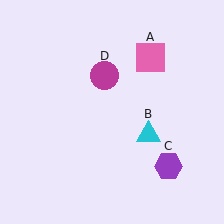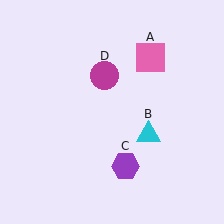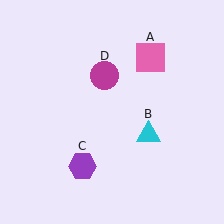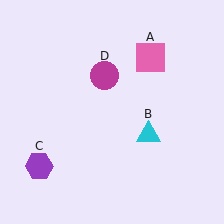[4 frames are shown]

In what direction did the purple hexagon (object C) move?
The purple hexagon (object C) moved left.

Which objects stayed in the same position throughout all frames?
Pink square (object A) and cyan triangle (object B) and magenta circle (object D) remained stationary.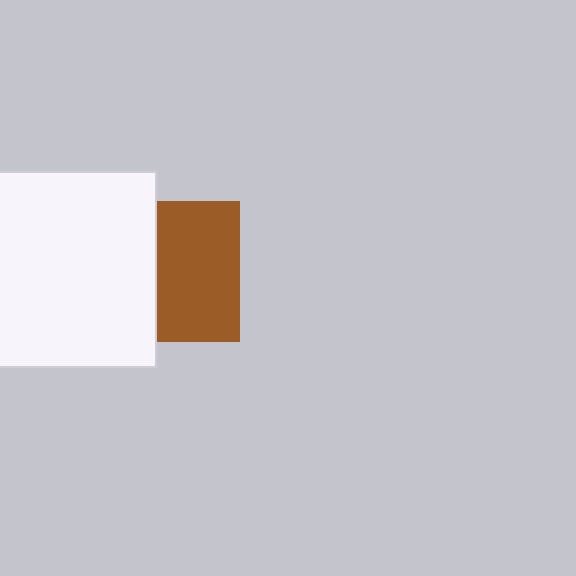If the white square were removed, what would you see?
You would see the complete brown square.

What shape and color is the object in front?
The object in front is a white square.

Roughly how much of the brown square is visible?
About half of it is visible (roughly 59%).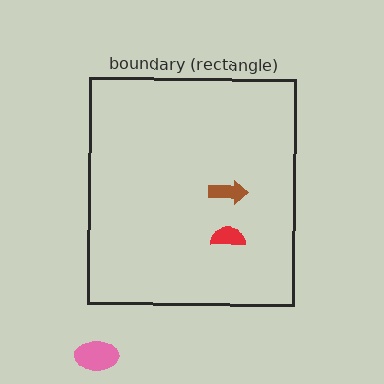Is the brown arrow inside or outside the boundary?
Inside.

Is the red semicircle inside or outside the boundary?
Inside.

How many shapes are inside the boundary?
2 inside, 1 outside.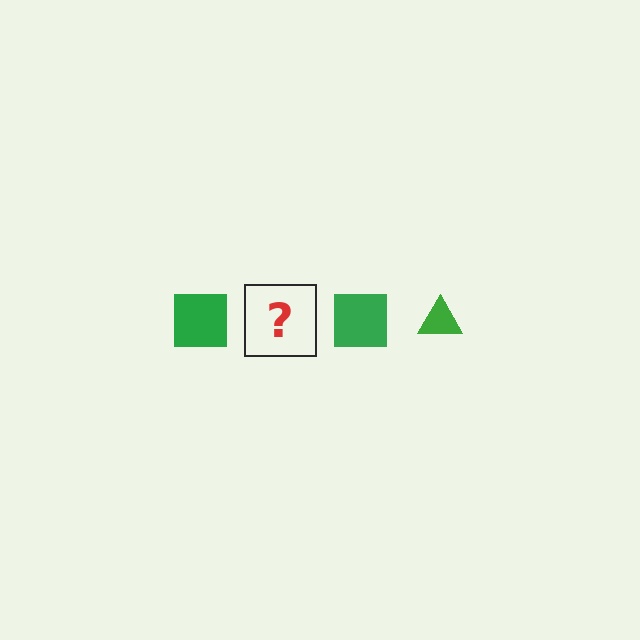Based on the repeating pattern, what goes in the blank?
The blank should be a green triangle.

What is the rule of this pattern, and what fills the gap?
The rule is that the pattern cycles through square, triangle shapes in green. The gap should be filled with a green triangle.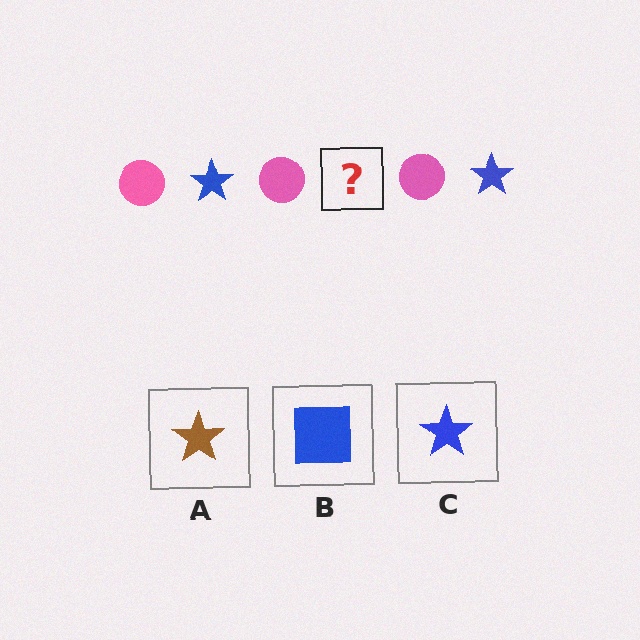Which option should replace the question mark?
Option C.